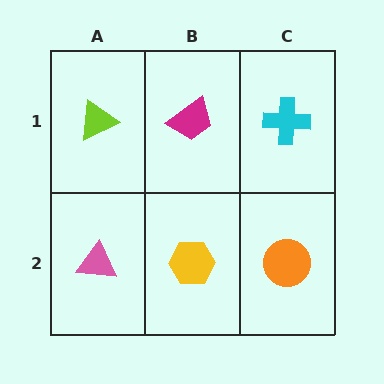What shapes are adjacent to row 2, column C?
A cyan cross (row 1, column C), a yellow hexagon (row 2, column B).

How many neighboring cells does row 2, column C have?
2.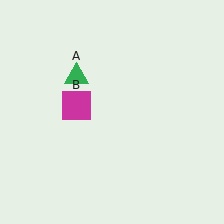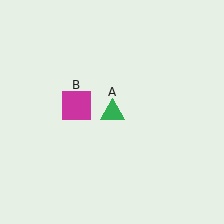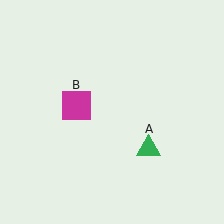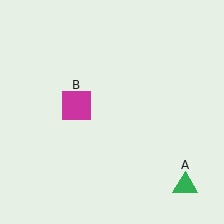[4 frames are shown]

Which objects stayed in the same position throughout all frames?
Magenta square (object B) remained stationary.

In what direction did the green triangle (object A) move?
The green triangle (object A) moved down and to the right.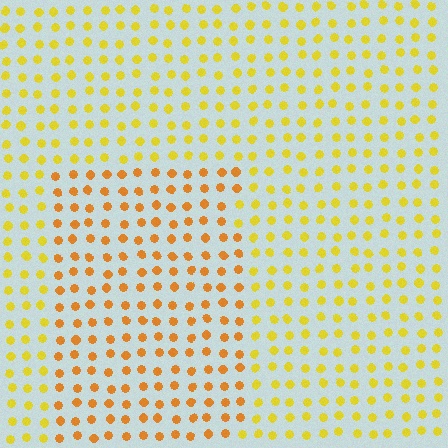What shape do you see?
I see a rectangle.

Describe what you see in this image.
The image is filled with small yellow elements in a uniform arrangement. A rectangle-shaped region is visible where the elements are tinted to a slightly different hue, forming a subtle color boundary.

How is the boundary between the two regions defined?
The boundary is defined purely by a slight shift in hue (about 26 degrees). Spacing, size, and orientation are identical on both sides.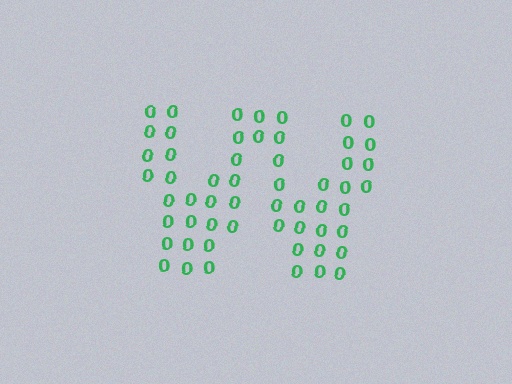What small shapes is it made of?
It is made of small digit 0's.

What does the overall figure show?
The overall figure shows the letter W.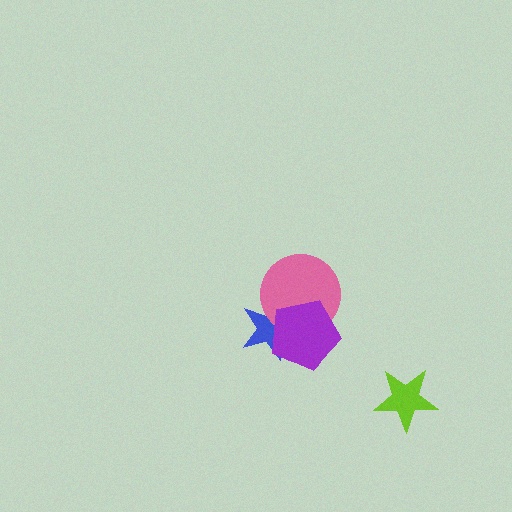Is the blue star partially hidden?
Yes, it is partially covered by another shape.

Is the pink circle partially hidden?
Yes, it is partially covered by another shape.